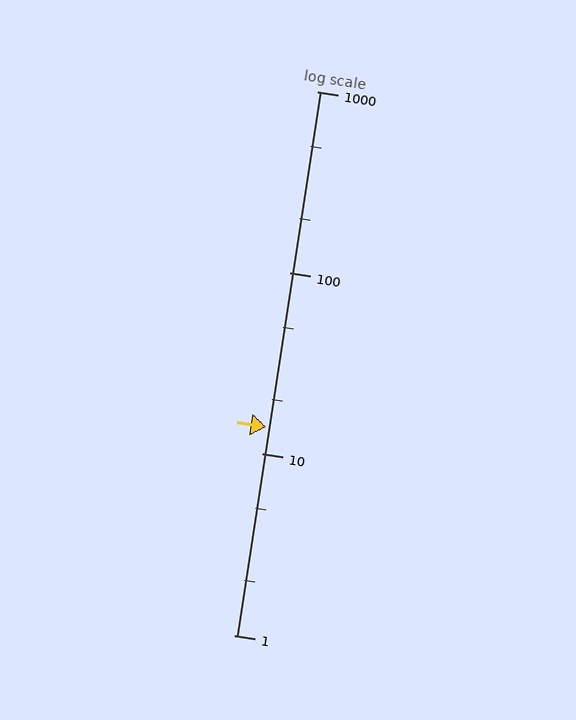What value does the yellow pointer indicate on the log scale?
The pointer indicates approximately 14.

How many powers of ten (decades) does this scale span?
The scale spans 3 decades, from 1 to 1000.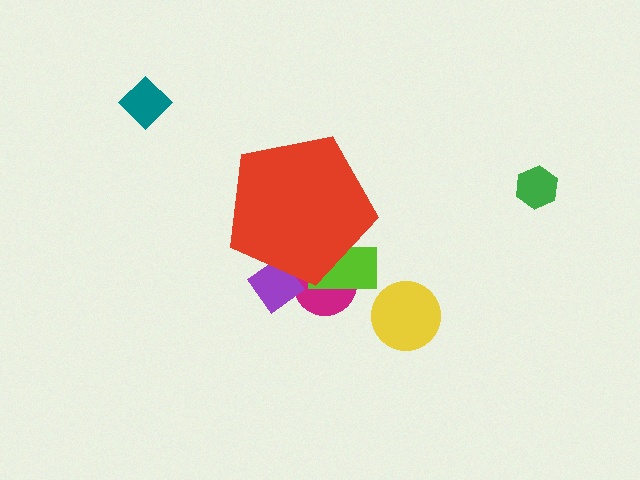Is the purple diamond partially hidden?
Yes, the purple diamond is partially hidden behind the red pentagon.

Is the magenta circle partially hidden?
Yes, the magenta circle is partially hidden behind the red pentagon.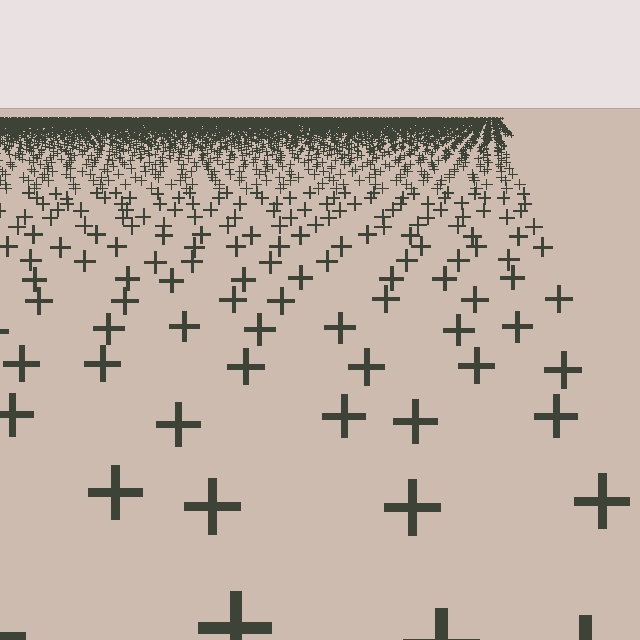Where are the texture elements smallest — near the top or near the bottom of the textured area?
Near the top.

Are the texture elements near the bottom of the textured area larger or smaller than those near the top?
Larger. Near the bottom, elements are closer to the viewer and appear at a bigger on-screen size.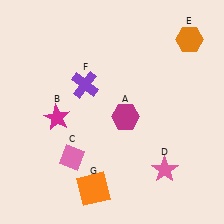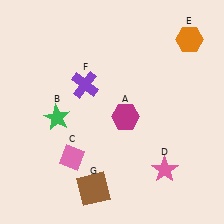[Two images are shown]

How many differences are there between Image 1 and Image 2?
There are 2 differences between the two images.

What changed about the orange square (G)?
In Image 1, G is orange. In Image 2, it changed to brown.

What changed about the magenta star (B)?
In Image 1, B is magenta. In Image 2, it changed to green.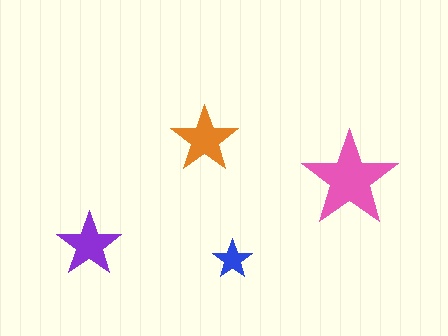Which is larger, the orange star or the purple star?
The orange one.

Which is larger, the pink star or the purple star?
The pink one.